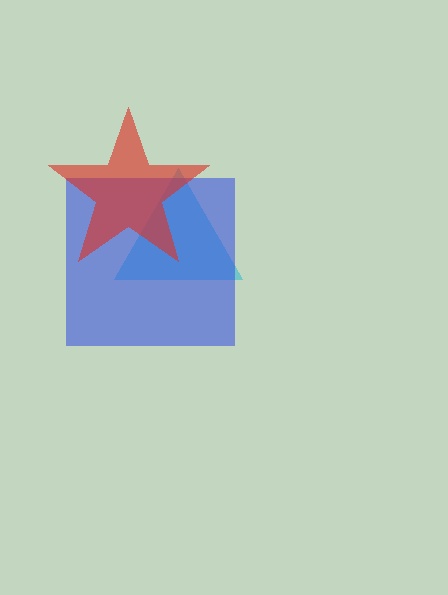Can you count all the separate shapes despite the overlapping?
Yes, there are 3 separate shapes.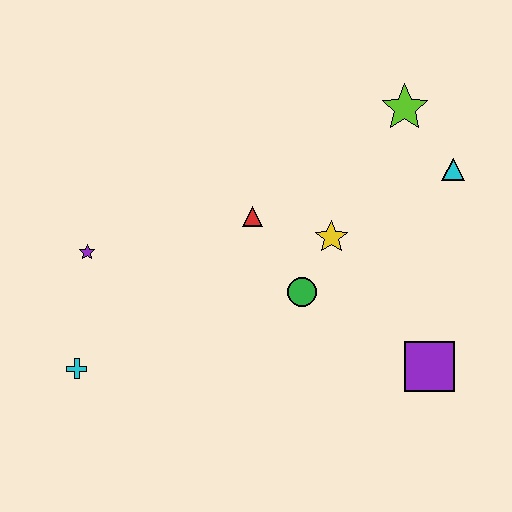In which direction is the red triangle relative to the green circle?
The red triangle is above the green circle.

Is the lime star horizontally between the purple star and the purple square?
Yes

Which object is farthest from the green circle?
The cyan cross is farthest from the green circle.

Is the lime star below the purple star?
No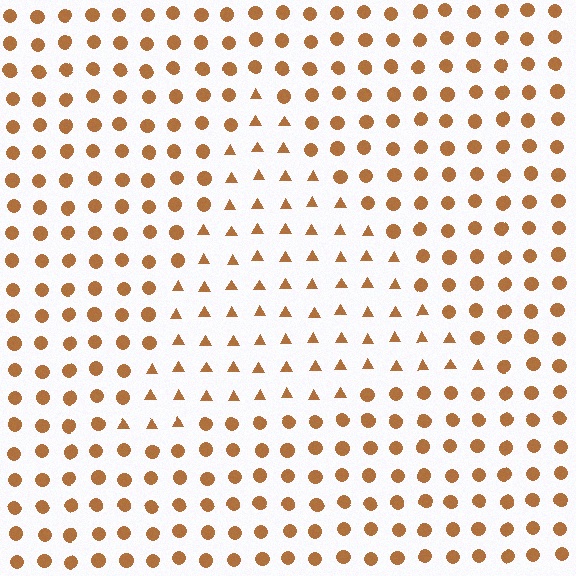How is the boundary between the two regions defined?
The boundary is defined by a change in element shape: triangles inside vs. circles outside. All elements share the same color and spacing.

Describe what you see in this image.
The image is filled with small brown elements arranged in a uniform grid. A triangle-shaped region contains triangles, while the surrounding area contains circles. The boundary is defined purely by the change in element shape.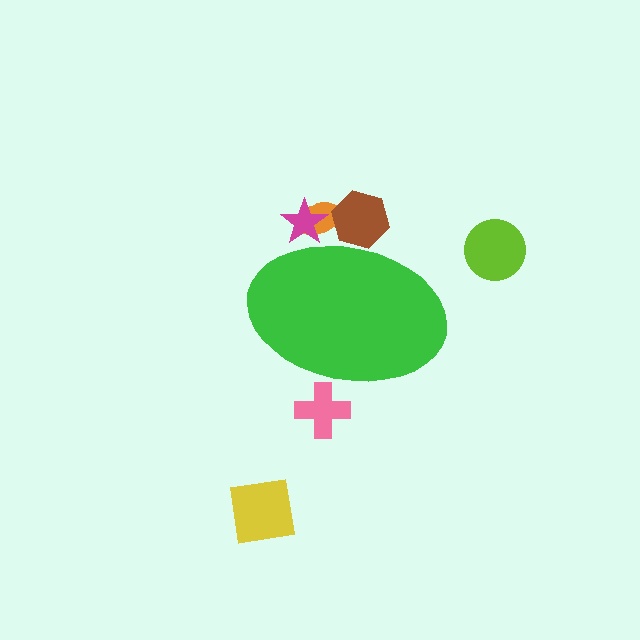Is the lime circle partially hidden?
No, the lime circle is fully visible.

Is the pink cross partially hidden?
Yes, the pink cross is partially hidden behind the green ellipse.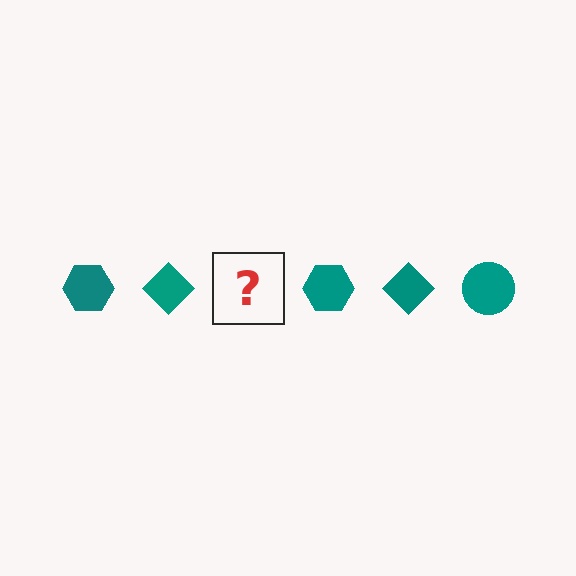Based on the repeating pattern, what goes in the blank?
The blank should be a teal circle.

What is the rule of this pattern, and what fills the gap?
The rule is that the pattern cycles through hexagon, diamond, circle shapes in teal. The gap should be filled with a teal circle.